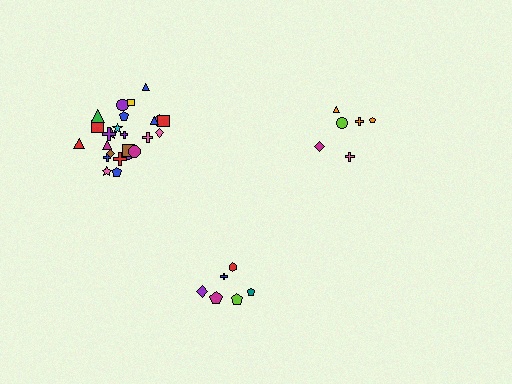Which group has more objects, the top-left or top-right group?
The top-left group.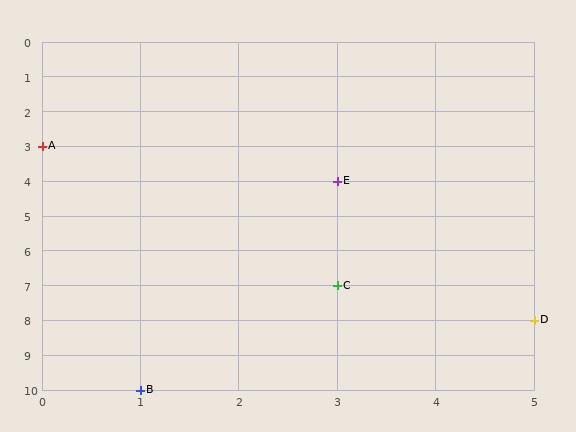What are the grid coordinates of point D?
Point D is at grid coordinates (5, 8).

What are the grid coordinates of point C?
Point C is at grid coordinates (3, 7).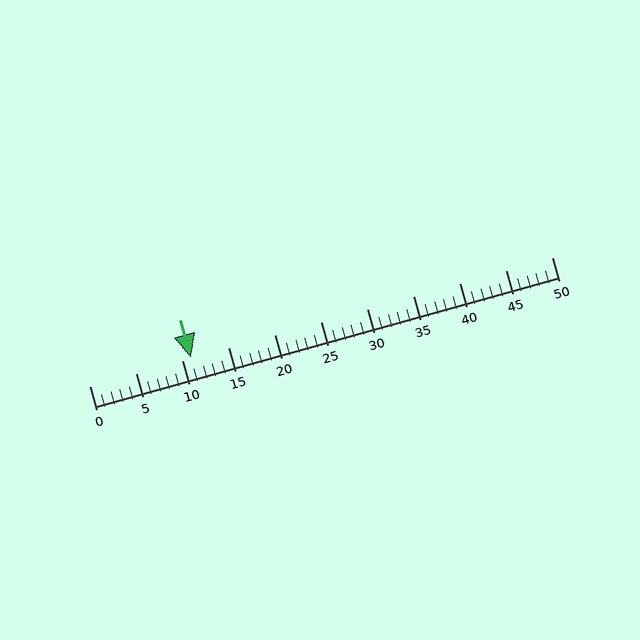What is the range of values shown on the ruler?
The ruler shows values from 0 to 50.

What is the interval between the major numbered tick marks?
The major tick marks are spaced 5 units apart.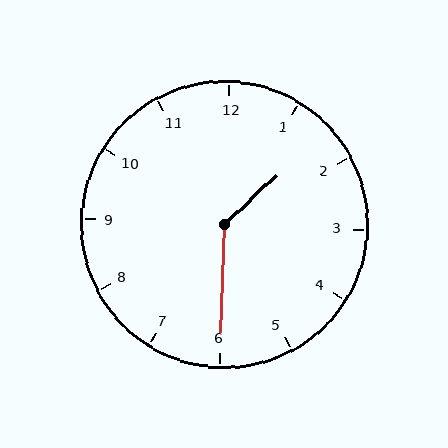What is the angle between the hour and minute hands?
Approximately 135 degrees.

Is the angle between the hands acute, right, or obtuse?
It is obtuse.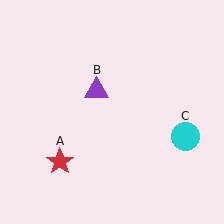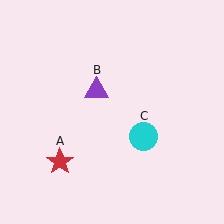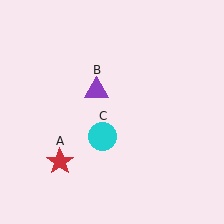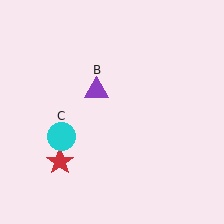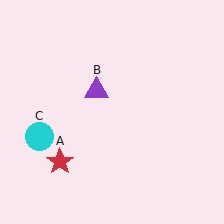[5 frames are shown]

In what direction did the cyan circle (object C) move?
The cyan circle (object C) moved left.